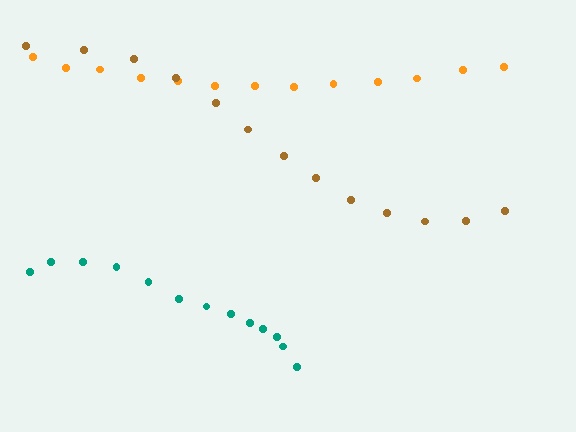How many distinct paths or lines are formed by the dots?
There are 3 distinct paths.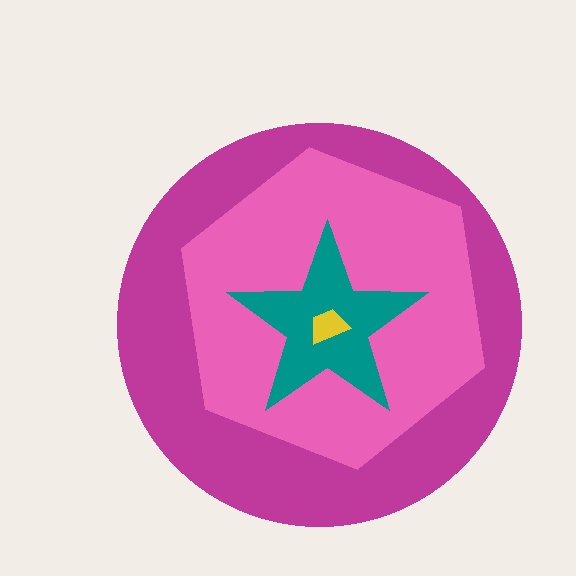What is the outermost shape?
The magenta circle.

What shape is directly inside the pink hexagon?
The teal star.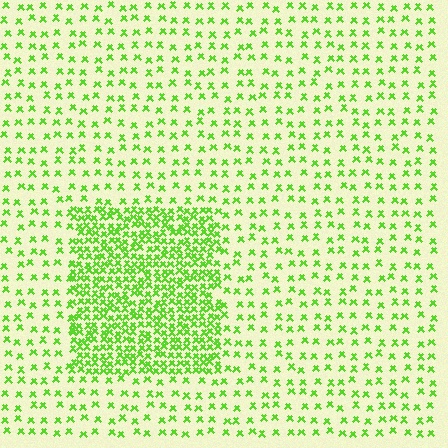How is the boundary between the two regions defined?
The boundary is defined by a change in element density (approximately 2.8x ratio). All elements are the same color, size, and shape.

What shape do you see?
I see a rectangle.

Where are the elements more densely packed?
The elements are more densely packed inside the rectangle boundary.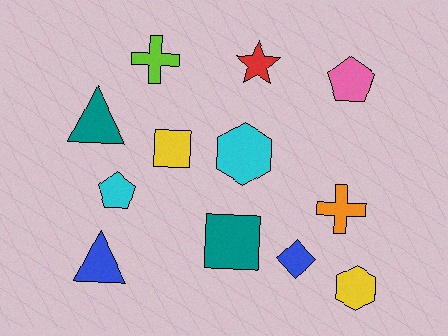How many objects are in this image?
There are 12 objects.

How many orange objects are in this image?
There is 1 orange object.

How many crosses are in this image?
There are 2 crosses.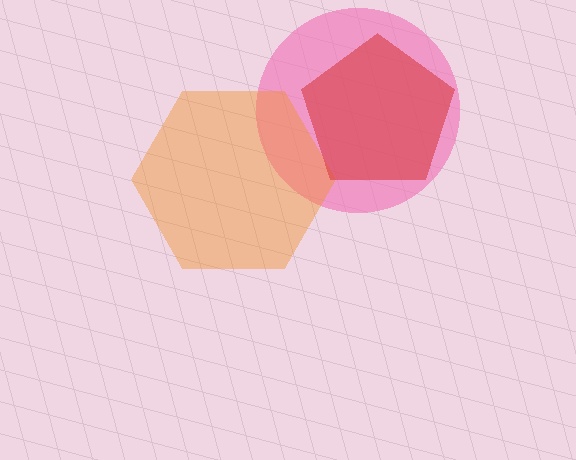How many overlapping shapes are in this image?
There are 3 overlapping shapes in the image.